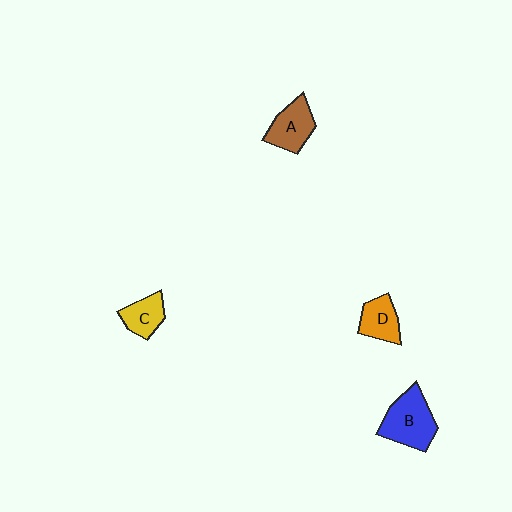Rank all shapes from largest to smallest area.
From largest to smallest: B (blue), A (brown), D (orange), C (yellow).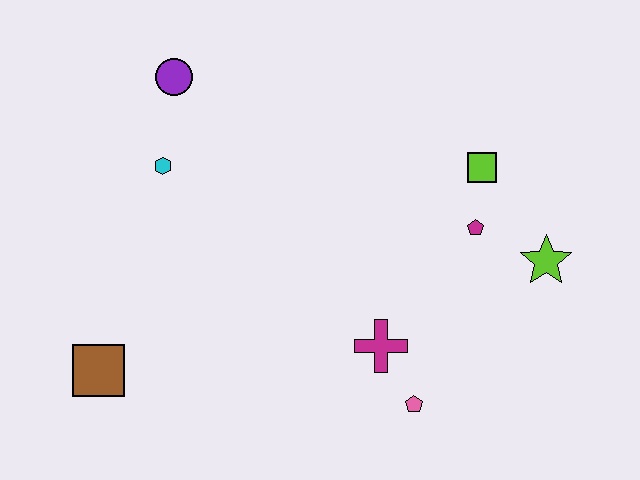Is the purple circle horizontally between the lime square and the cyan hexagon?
Yes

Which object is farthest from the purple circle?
The lime star is farthest from the purple circle.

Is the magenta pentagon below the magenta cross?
No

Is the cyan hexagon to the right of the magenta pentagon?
No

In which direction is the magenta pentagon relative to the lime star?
The magenta pentagon is to the left of the lime star.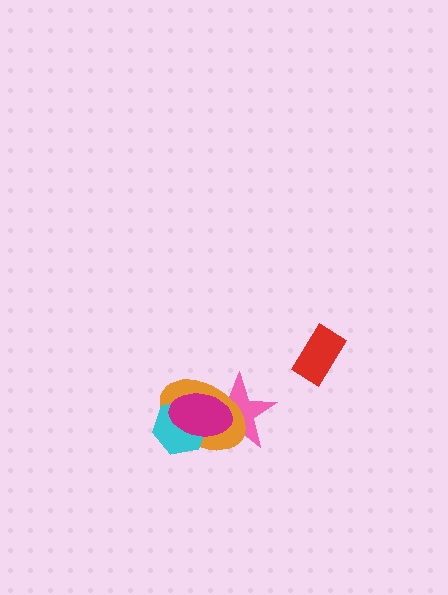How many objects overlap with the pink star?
3 objects overlap with the pink star.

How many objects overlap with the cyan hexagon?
3 objects overlap with the cyan hexagon.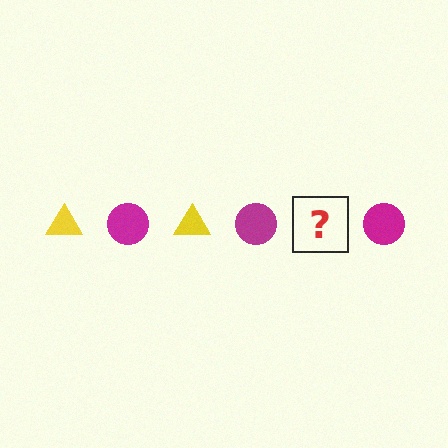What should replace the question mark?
The question mark should be replaced with a yellow triangle.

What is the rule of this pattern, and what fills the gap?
The rule is that the pattern alternates between yellow triangle and magenta circle. The gap should be filled with a yellow triangle.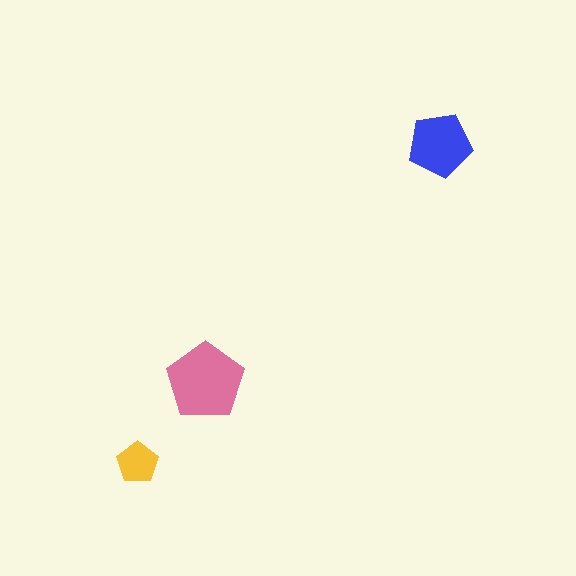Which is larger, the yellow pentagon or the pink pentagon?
The pink one.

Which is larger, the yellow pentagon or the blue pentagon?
The blue one.